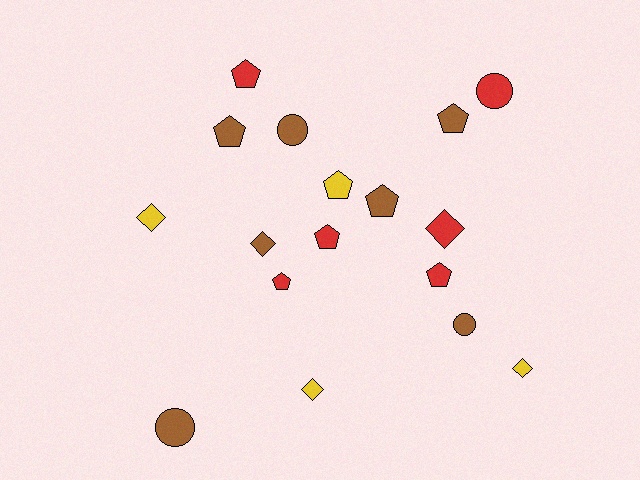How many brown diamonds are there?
There is 1 brown diamond.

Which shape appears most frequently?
Pentagon, with 8 objects.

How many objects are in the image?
There are 17 objects.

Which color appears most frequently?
Brown, with 7 objects.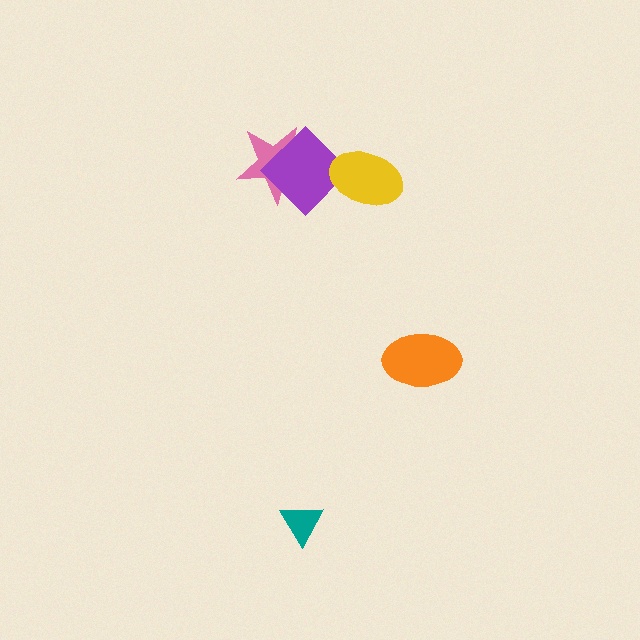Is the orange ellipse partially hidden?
No, no other shape covers it.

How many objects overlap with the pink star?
1 object overlaps with the pink star.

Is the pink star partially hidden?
Yes, it is partially covered by another shape.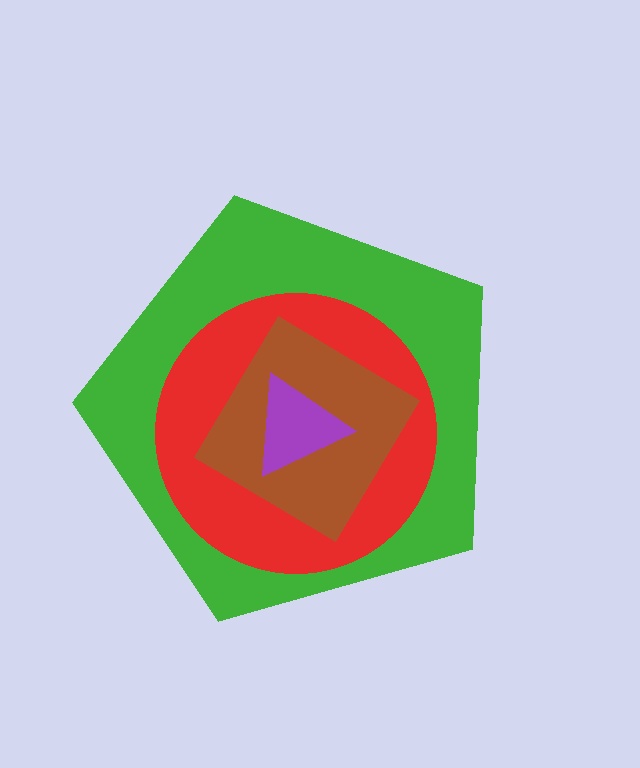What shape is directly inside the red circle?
The brown diamond.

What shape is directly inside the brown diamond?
The purple triangle.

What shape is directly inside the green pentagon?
The red circle.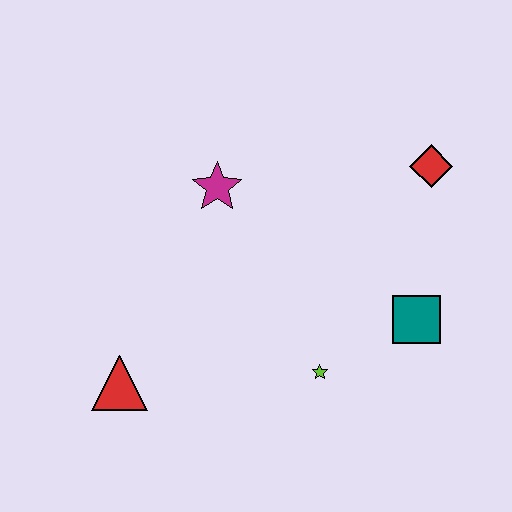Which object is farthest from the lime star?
The red diamond is farthest from the lime star.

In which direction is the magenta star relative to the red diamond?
The magenta star is to the left of the red diamond.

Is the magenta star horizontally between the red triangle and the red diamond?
Yes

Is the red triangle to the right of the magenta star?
No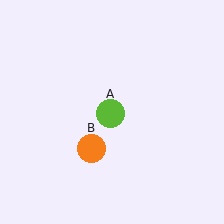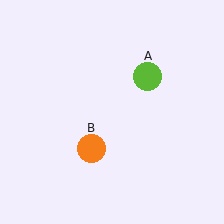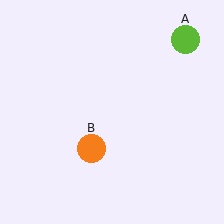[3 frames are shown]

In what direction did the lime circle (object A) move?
The lime circle (object A) moved up and to the right.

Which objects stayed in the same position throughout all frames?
Orange circle (object B) remained stationary.